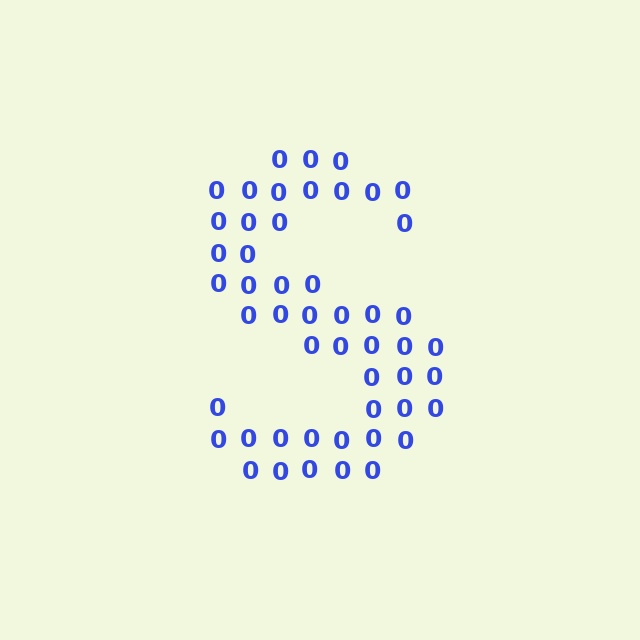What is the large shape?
The large shape is the letter S.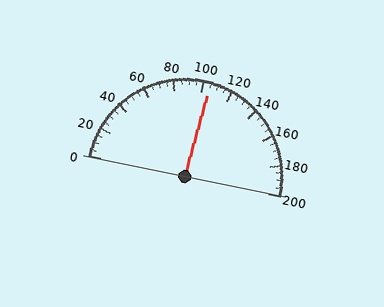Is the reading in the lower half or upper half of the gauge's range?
The reading is in the upper half of the range (0 to 200).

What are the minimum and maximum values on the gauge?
The gauge ranges from 0 to 200.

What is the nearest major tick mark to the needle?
The nearest major tick mark is 100.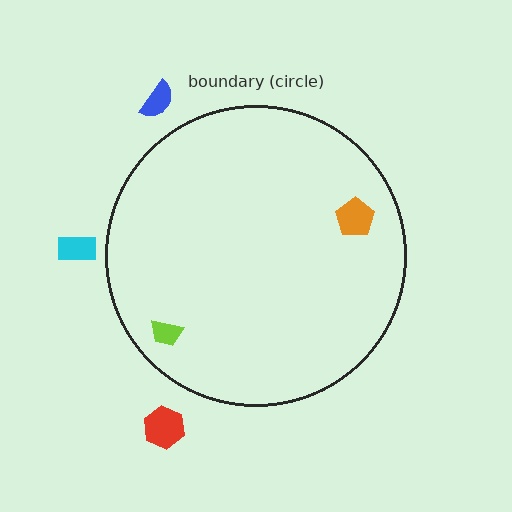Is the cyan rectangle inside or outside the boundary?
Outside.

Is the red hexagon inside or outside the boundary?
Outside.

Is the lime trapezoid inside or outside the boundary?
Inside.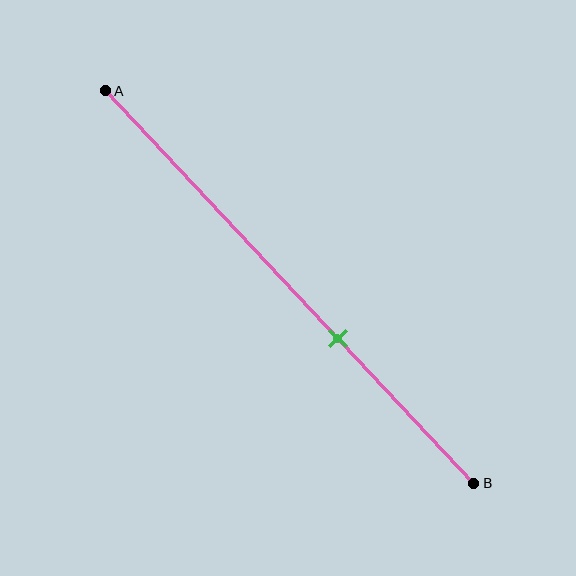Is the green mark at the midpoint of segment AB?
No, the mark is at about 65% from A, not at the 50% midpoint.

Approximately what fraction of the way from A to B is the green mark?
The green mark is approximately 65% of the way from A to B.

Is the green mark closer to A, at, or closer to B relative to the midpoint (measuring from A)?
The green mark is closer to point B than the midpoint of segment AB.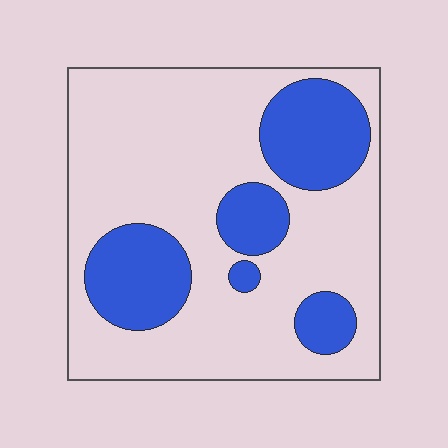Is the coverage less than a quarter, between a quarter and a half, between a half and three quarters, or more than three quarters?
Between a quarter and a half.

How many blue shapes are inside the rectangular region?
5.